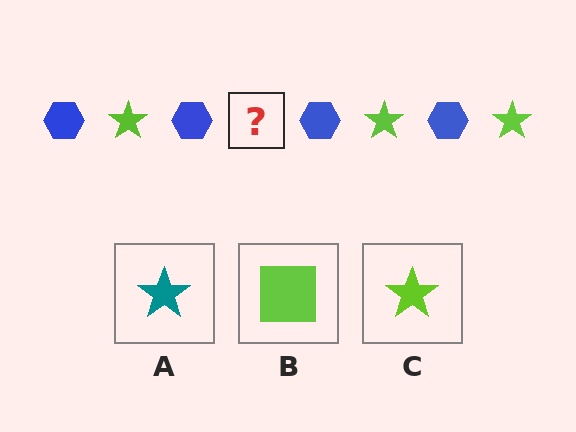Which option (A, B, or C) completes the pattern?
C.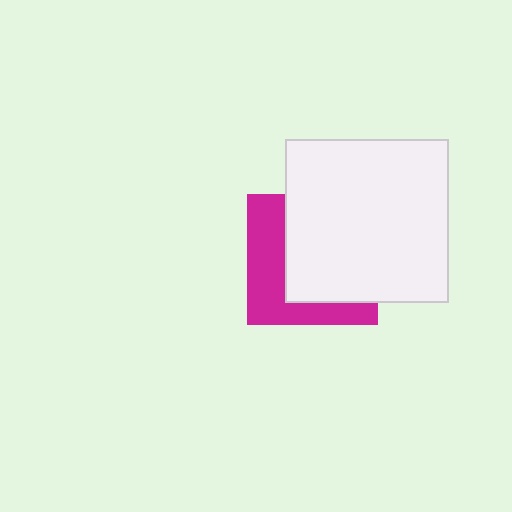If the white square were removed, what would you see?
You would see the complete magenta square.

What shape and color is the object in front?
The object in front is a white square.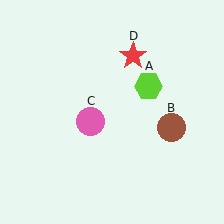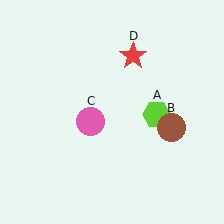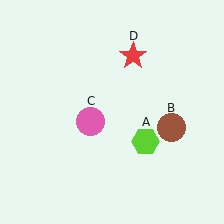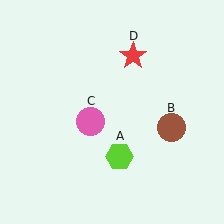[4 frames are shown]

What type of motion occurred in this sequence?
The lime hexagon (object A) rotated clockwise around the center of the scene.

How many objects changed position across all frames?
1 object changed position: lime hexagon (object A).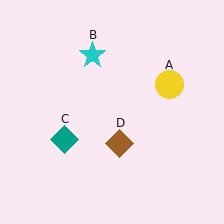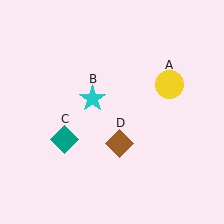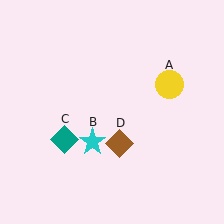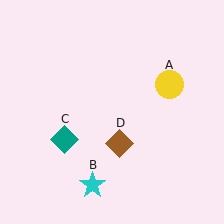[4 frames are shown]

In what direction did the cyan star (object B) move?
The cyan star (object B) moved down.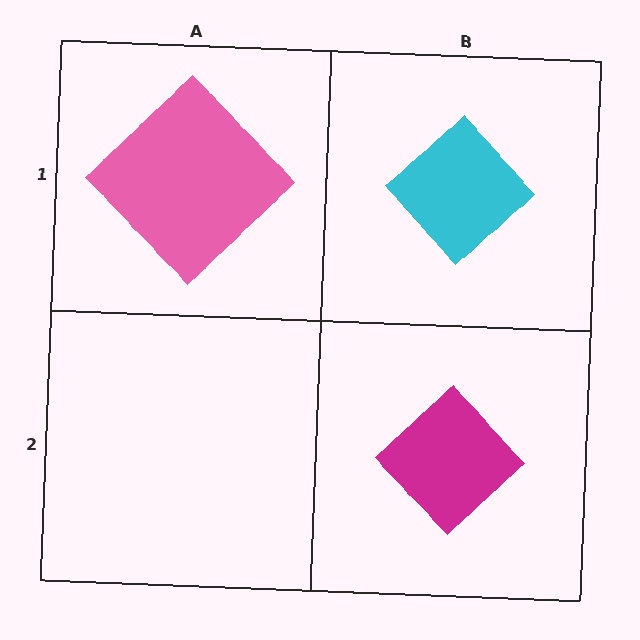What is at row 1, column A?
A pink diamond.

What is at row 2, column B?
A magenta diamond.